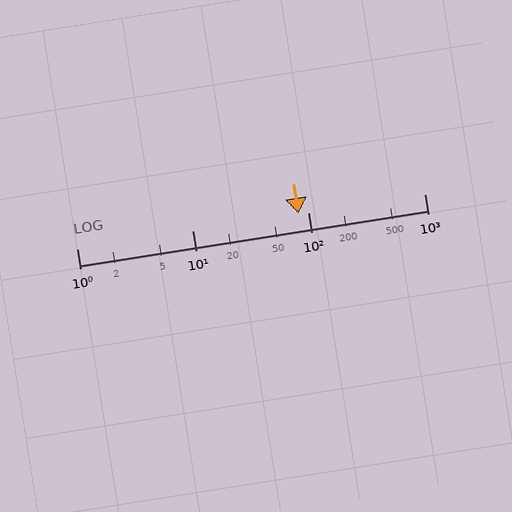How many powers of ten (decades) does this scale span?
The scale spans 3 decades, from 1 to 1000.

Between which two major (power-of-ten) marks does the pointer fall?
The pointer is between 10 and 100.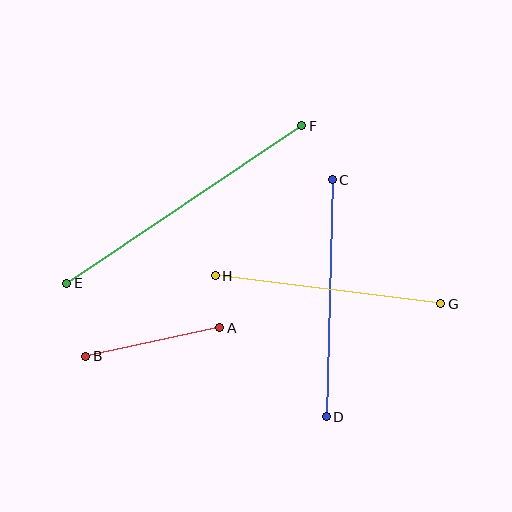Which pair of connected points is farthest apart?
Points E and F are farthest apart.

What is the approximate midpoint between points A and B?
The midpoint is at approximately (153, 342) pixels.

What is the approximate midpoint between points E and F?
The midpoint is at approximately (184, 205) pixels.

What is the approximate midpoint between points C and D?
The midpoint is at approximately (329, 298) pixels.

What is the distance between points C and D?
The distance is approximately 237 pixels.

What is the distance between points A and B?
The distance is approximately 137 pixels.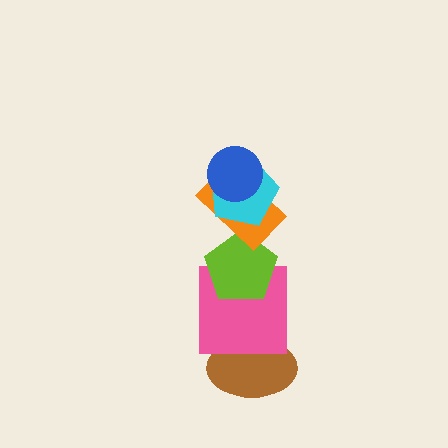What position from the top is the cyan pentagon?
The cyan pentagon is 2nd from the top.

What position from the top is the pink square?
The pink square is 5th from the top.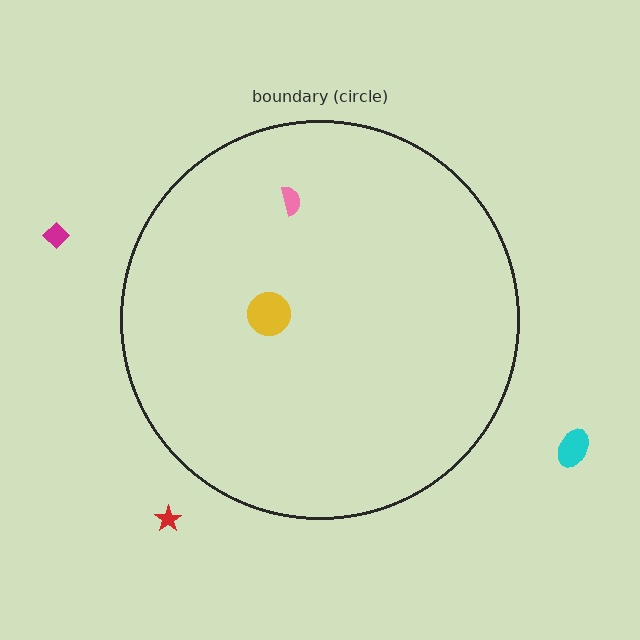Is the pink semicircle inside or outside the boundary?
Inside.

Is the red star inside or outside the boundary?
Outside.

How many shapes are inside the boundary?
2 inside, 3 outside.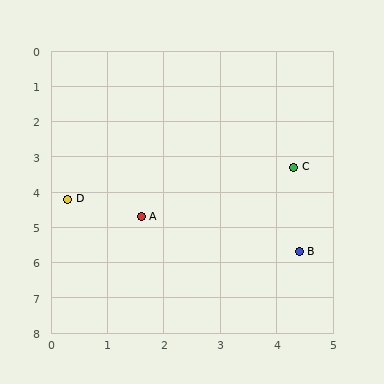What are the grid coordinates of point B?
Point B is at approximately (4.4, 5.7).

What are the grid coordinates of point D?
Point D is at approximately (0.3, 4.2).